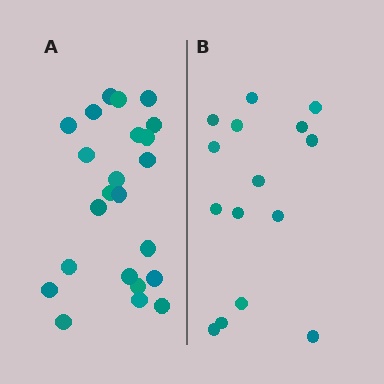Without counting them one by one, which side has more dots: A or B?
Region A (the left region) has more dots.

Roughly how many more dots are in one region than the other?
Region A has roughly 8 or so more dots than region B.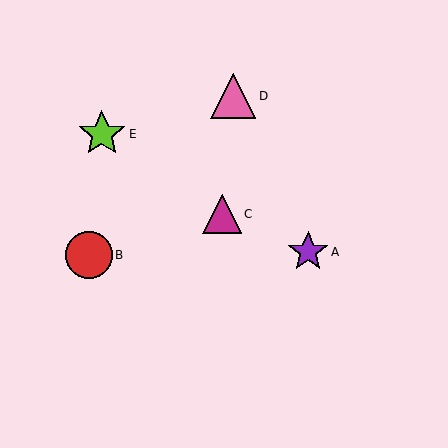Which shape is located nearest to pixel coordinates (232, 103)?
The pink triangle (labeled D) at (233, 96) is nearest to that location.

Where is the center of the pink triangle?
The center of the pink triangle is at (233, 96).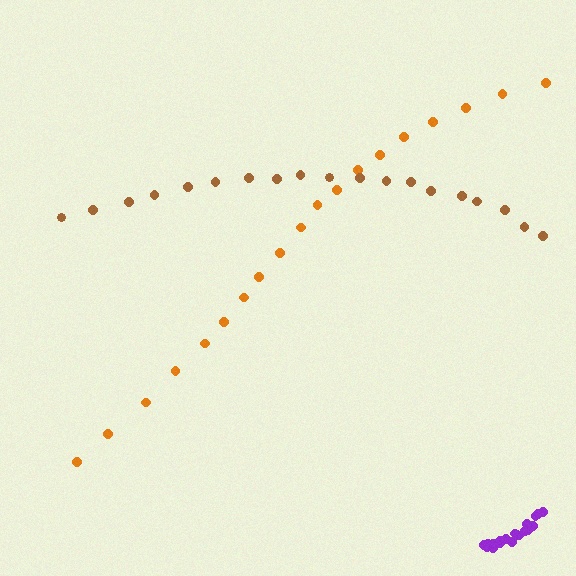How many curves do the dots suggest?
There are 3 distinct paths.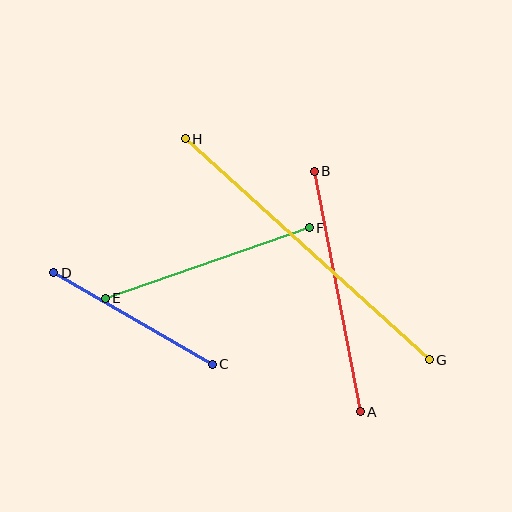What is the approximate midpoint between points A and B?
The midpoint is at approximately (337, 291) pixels.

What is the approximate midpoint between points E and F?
The midpoint is at approximately (207, 263) pixels.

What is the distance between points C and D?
The distance is approximately 183 pixels.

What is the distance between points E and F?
The distance is approximately 216 pixels.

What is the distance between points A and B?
The distance is approximately 245 pixels.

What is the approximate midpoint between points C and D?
The midpoint is at approximately (133, 318) pixels.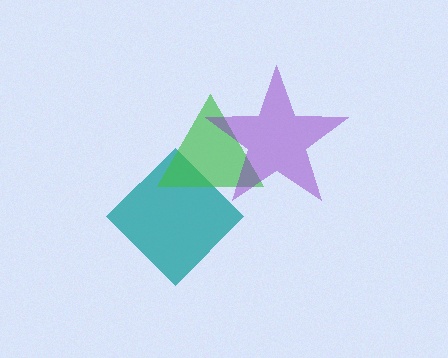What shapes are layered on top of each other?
The layered shapes are: a teal diamond, a green triangle, a purple star.